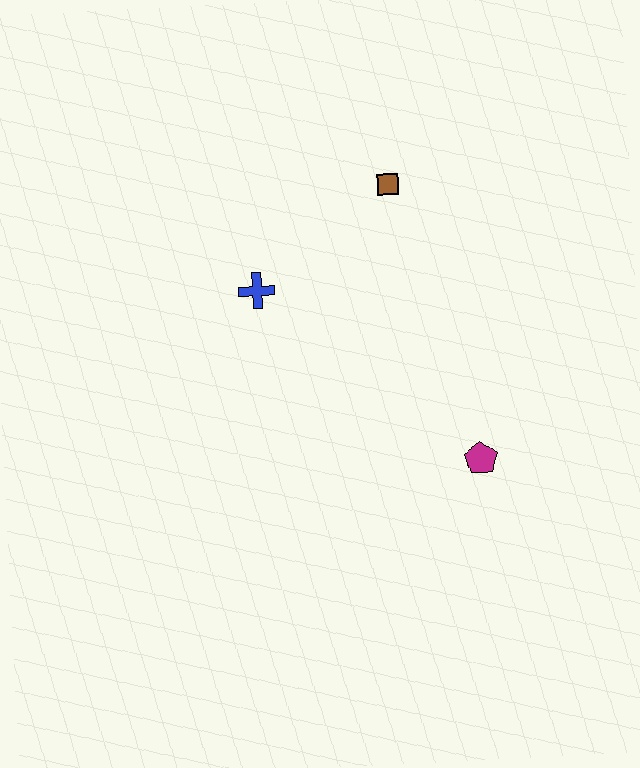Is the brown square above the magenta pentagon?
Yes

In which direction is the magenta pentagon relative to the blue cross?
The magenta pentagon is to the right of the blue cross.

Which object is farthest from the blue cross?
The magenta pentagon is farthest from the blue cross.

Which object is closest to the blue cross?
The brown square is closest to the blue cross.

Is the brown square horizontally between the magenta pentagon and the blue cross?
Yes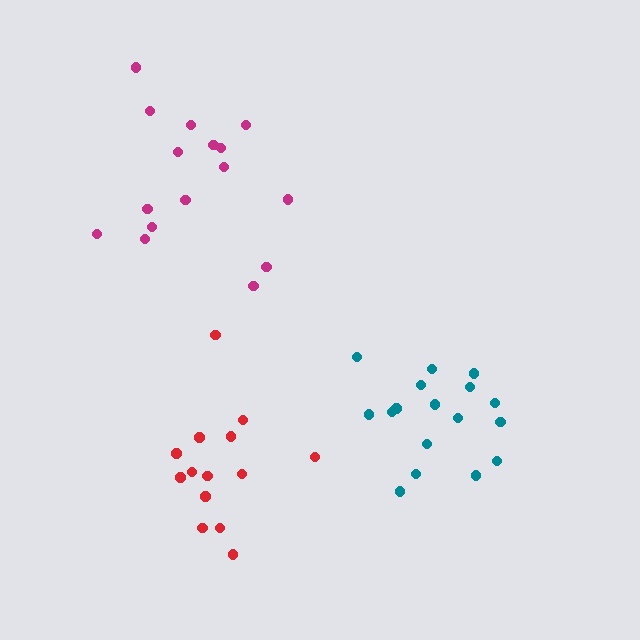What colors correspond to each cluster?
The clusters are colored: teal, red, magenta.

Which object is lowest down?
The red cluster is bottommost.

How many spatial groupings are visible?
There are 3 spatial groupings.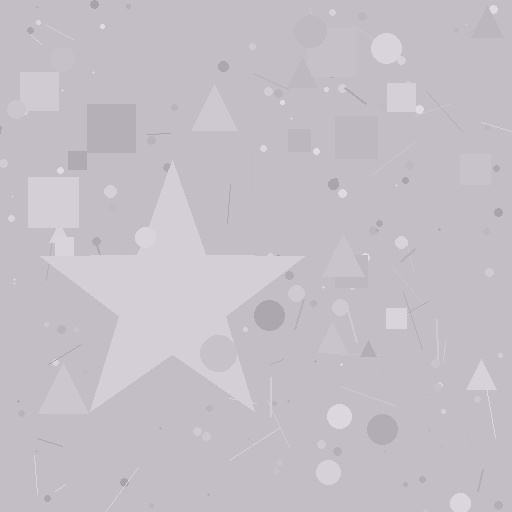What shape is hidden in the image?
A star is hidden in the image.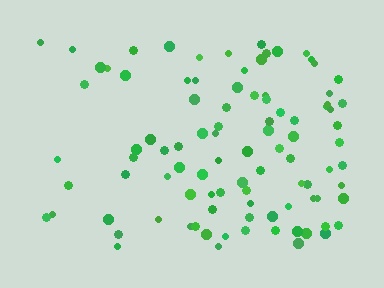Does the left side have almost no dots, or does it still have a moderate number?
Still a moderate number, just noticeably fewer than the right.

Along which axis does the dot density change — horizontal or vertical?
Horizontal.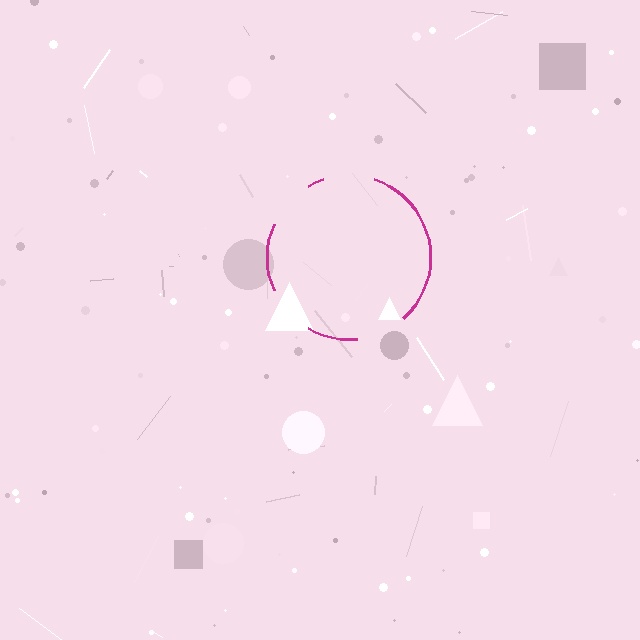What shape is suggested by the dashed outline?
The dashed outline suggests a circle.